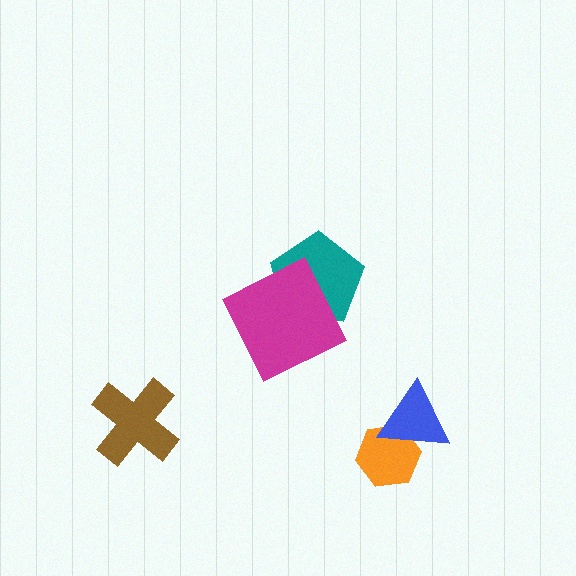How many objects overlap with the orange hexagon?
1 object overlaps with the orange hexagon.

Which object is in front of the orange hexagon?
The blue triangle is in front of the orange hexagon.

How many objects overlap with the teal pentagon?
1 object overlaps with the teal pentagon.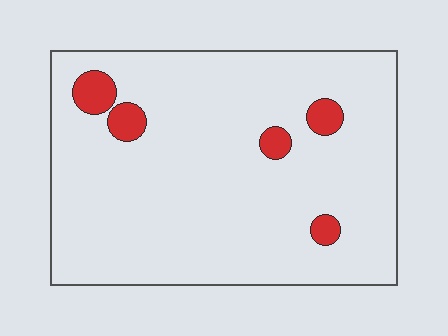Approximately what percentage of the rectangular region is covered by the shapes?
Approximately 5%.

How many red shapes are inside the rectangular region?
5.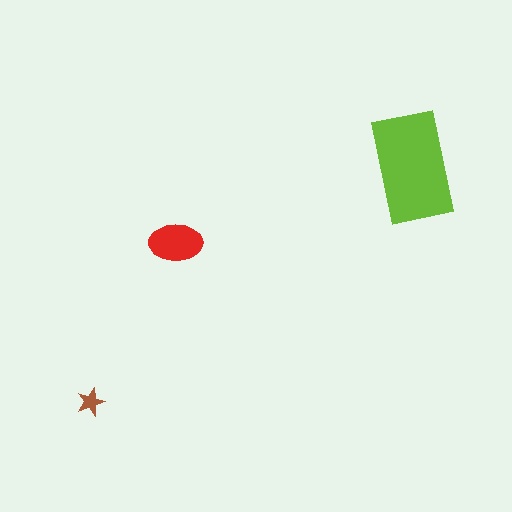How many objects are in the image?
There are 3 objects in the image.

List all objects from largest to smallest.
The lime rectangle, the red ellipse, the brown star.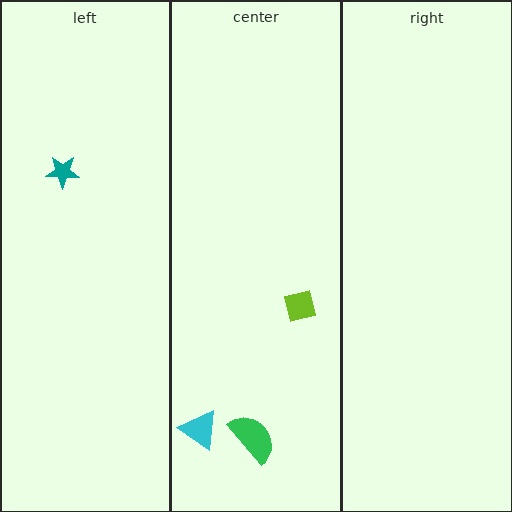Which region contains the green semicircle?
The center region.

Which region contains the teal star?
The left region.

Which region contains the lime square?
The center region.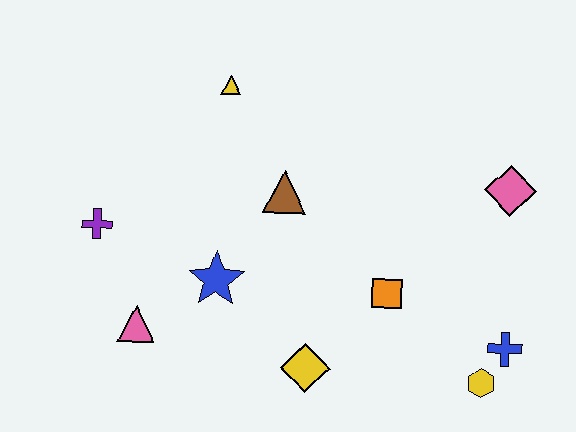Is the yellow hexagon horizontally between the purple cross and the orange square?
No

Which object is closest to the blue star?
The pink triangle is closest to the blue star.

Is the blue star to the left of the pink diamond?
Yes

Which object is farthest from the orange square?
The purple cross is farthest from the orange square.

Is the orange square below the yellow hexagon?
No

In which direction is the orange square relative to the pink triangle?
The orange square is to the right of the pink triangle.